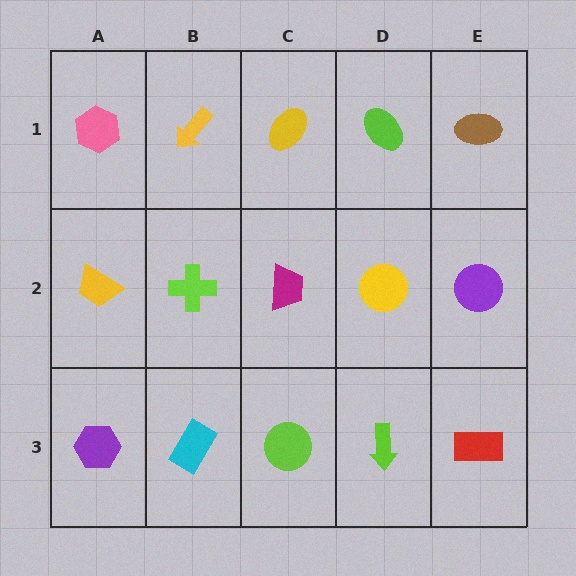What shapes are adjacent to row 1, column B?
A lime cross (row 2, column B), a pink hexagon (row 1, column A), a yellow ellipse (row 1, column C).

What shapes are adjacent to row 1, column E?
A purple circle (row 2, column E), a lime ellipse (row 1, column D).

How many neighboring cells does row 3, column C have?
3.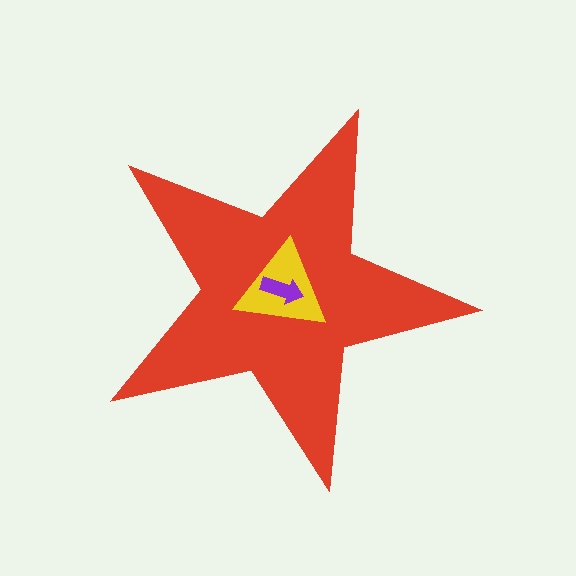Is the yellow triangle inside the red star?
Yes.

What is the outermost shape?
The red star.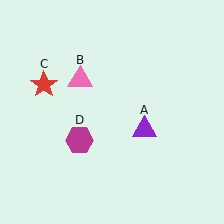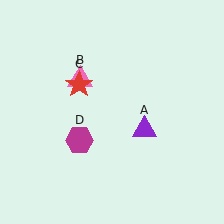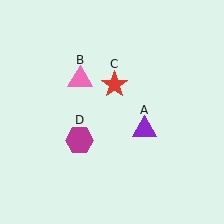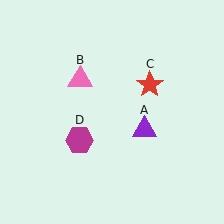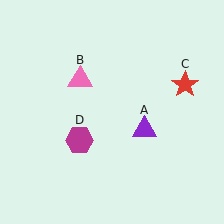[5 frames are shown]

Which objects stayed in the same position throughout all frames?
Purple triangle (object A) and pink triangle (object B) and magenta hexagon (object D) remained stationary.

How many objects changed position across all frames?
1 object changed position: red star (object C).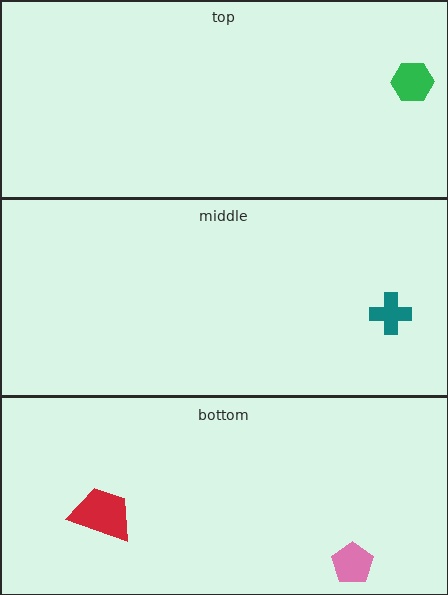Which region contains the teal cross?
The middle region.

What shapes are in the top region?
The green hexagon.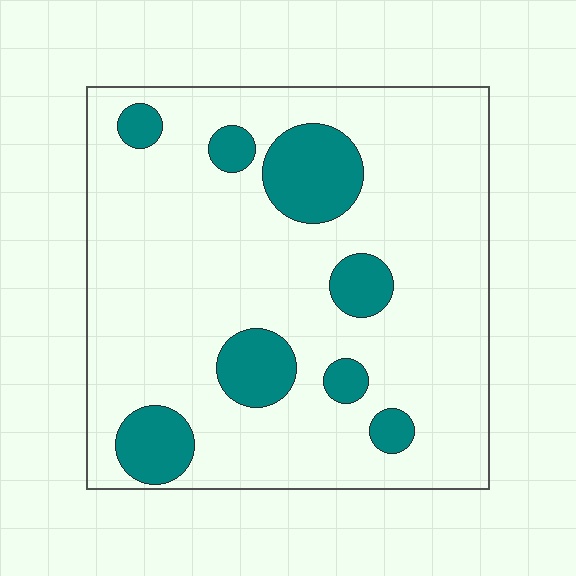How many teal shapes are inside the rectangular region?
8.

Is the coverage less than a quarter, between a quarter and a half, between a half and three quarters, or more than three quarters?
Less than a quarter.